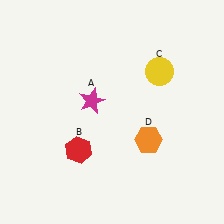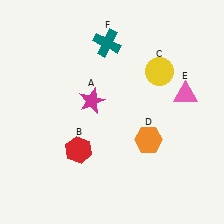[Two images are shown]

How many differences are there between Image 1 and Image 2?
There are 2 differences between the two images.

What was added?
A pink triangle (E), a teal cross (F) were added in Image 2.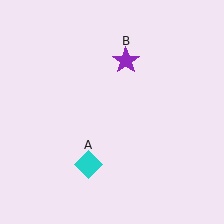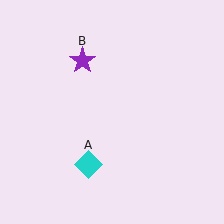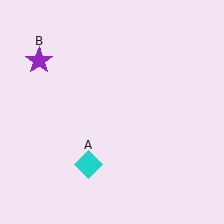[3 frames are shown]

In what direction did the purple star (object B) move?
The purple star (object B) moved left.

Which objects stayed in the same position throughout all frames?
Cyan diamond (object A) remained stationary.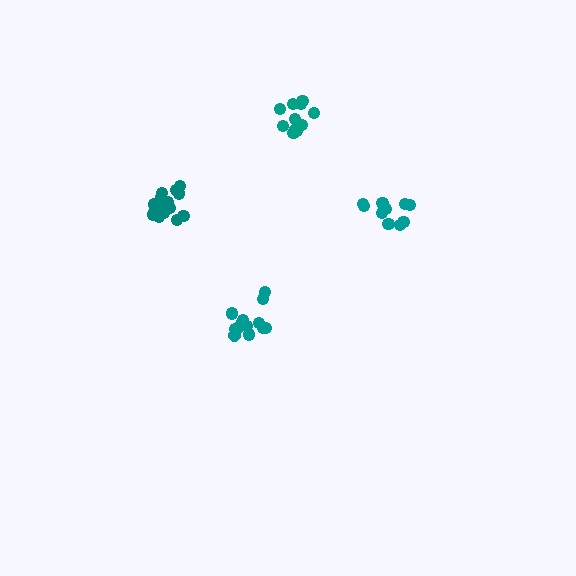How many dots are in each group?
Group 1: 17 dots, Group 2: 11 dots, Group 3: 13 dots, Group 4: 11 dots (52 total).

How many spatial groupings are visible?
There are 4 spatial groupings.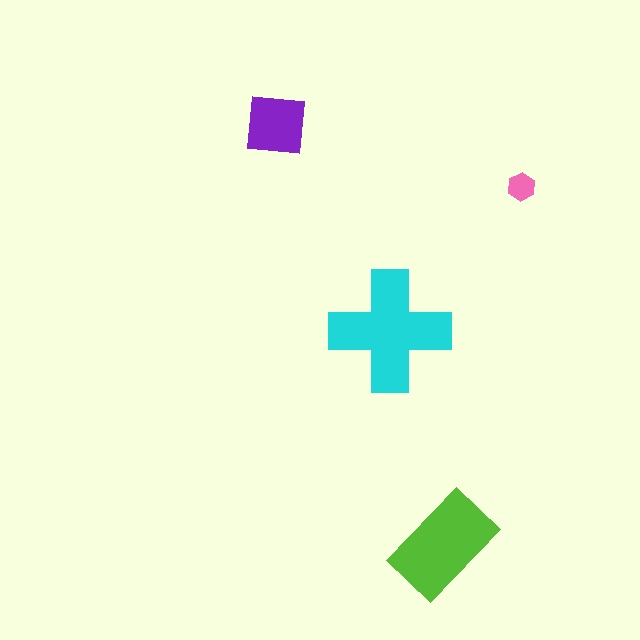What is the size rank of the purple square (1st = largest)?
3rd.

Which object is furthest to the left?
The purple square is leftmost.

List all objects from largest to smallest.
The cyan cross, the lime rectangle, the purple square, the pink hexagon.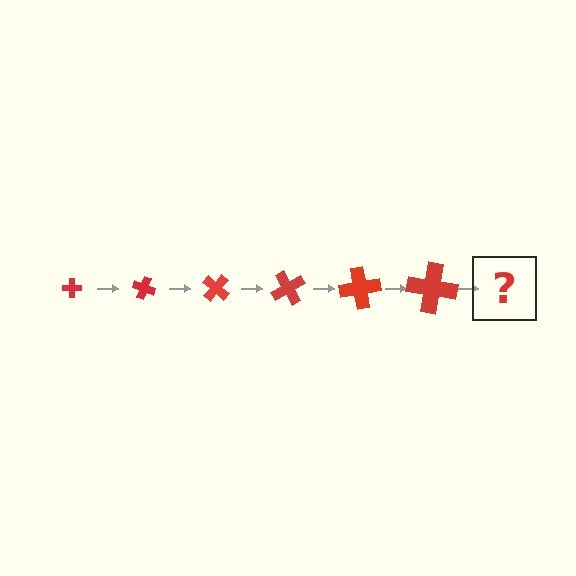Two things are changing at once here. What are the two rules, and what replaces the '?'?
The two rules are that the cross grows larger each step and it rotates 20 degrees each step. The '?' should be a cross, larger than the previous one and rotated 120 degrees from the start.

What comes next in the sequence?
The next element should be a cross, larger than the previous one and rotated 120 degrees from the start.